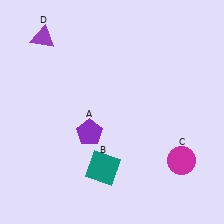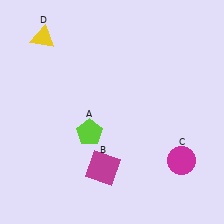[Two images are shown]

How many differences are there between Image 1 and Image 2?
There are 3 differences between the two images.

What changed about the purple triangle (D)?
In Image 1, D is purple. In Image 2, it changed to yellow.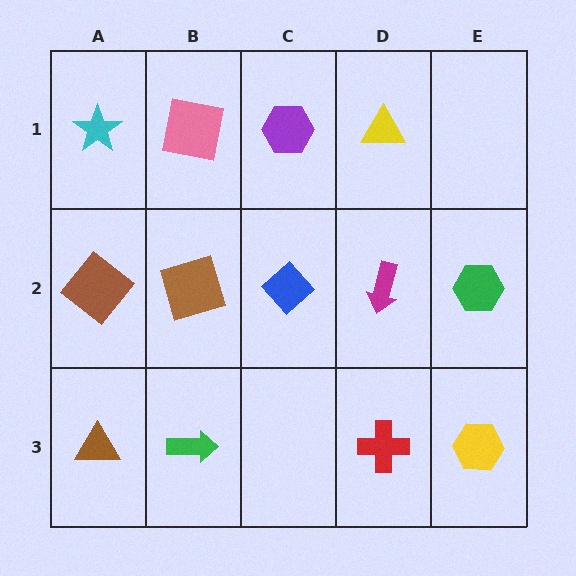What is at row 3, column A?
A brown triangle.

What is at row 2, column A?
A brown diamond.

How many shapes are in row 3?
4 shapes.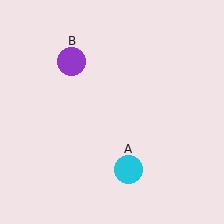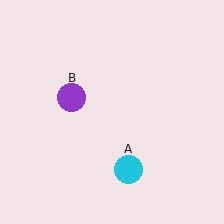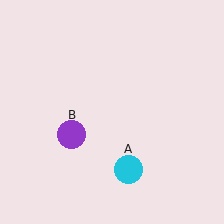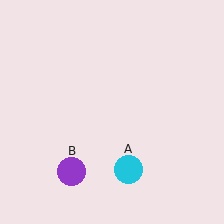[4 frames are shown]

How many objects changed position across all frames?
1 object changed position: purple circle (object B).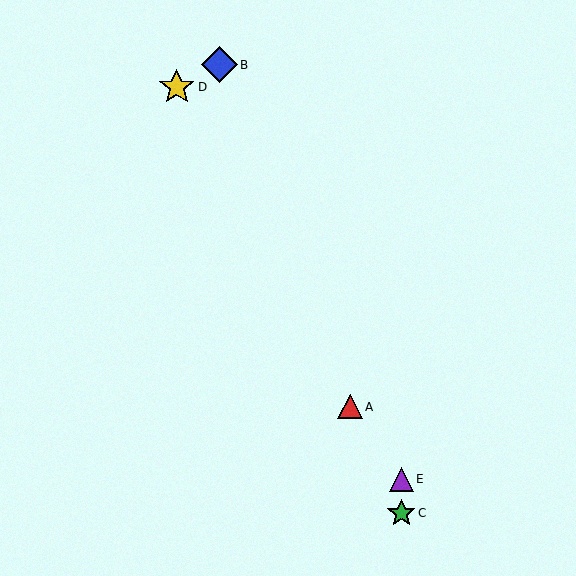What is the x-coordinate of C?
Object C is at x≈401.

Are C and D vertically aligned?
No, C is at x≈401 and D is at x≈177.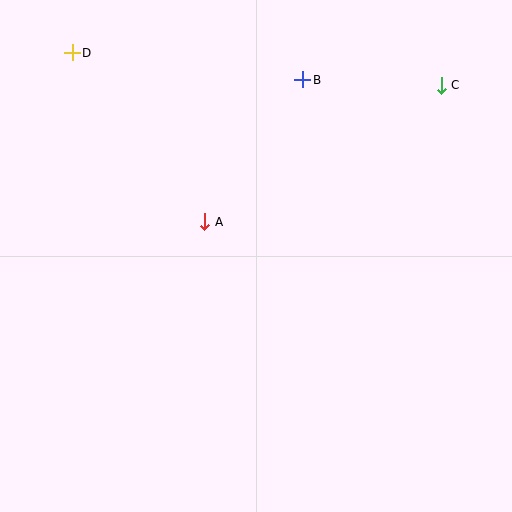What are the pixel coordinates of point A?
Point A is at (205, 222).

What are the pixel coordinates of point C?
Point C is at (441, 85).